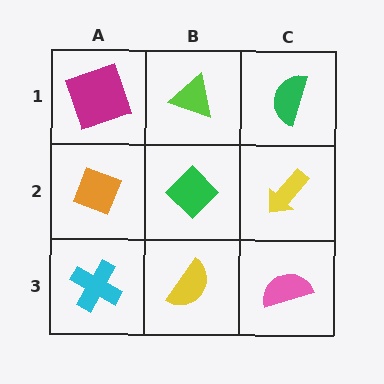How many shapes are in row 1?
3 shapes.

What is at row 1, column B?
A lime triangle.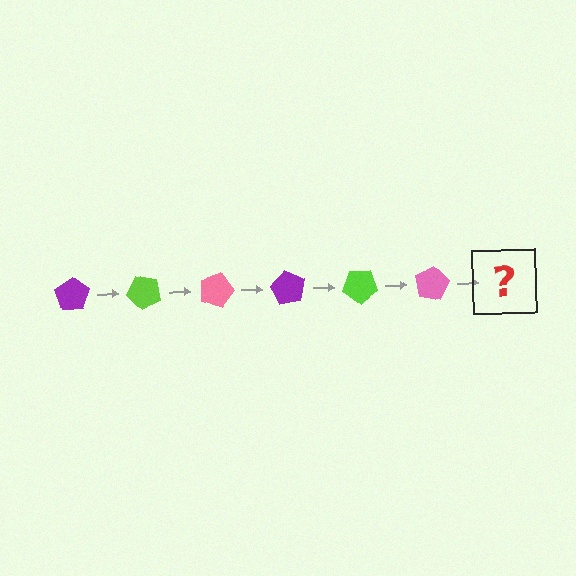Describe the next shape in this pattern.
It should be a purple pentagon, rotated 270 degrees from the start.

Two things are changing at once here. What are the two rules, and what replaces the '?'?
The two rules are that it rotates 45 degrees each step and the color cycles through purple, lime, and pink. The '?' should be a purple pentagon, rotated 270 degrees from the start.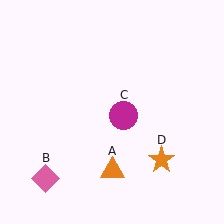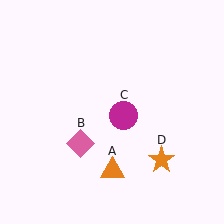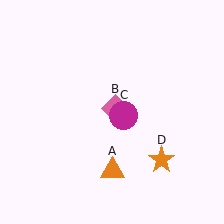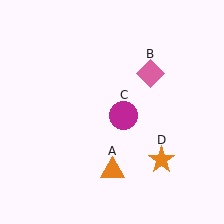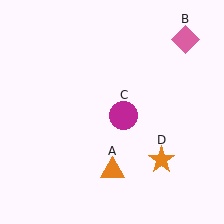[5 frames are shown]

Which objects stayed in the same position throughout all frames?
Orange triangle (object A) and magenta circle (object C) and orange star (object D) remained stationary.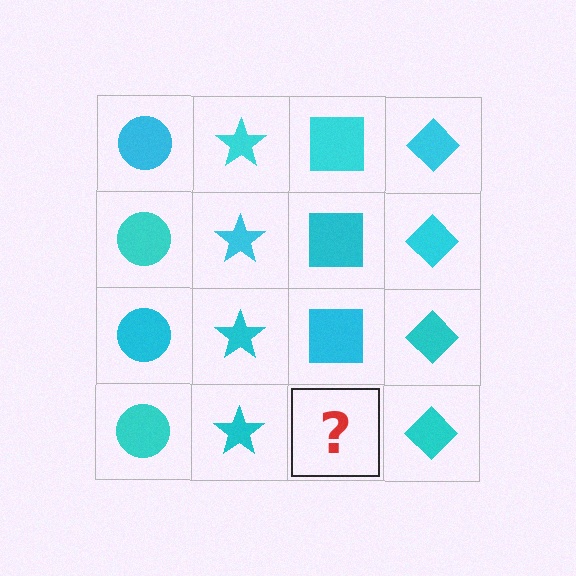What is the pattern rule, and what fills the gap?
The rule is that each column has a consistent shape. The gap should be filled with a cyan square.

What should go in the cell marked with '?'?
The missing cell should contain a cyan square.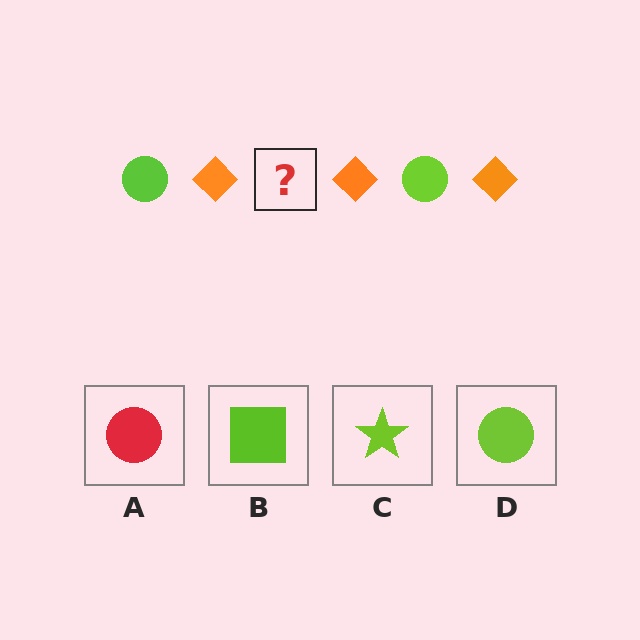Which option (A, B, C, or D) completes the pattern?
D.